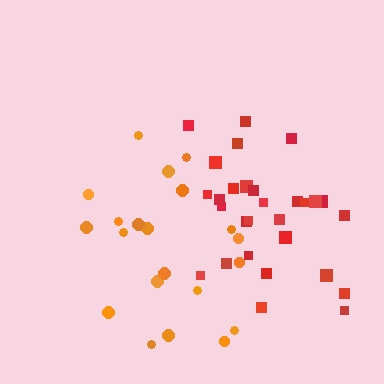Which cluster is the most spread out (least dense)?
Orange.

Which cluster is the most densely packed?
Red.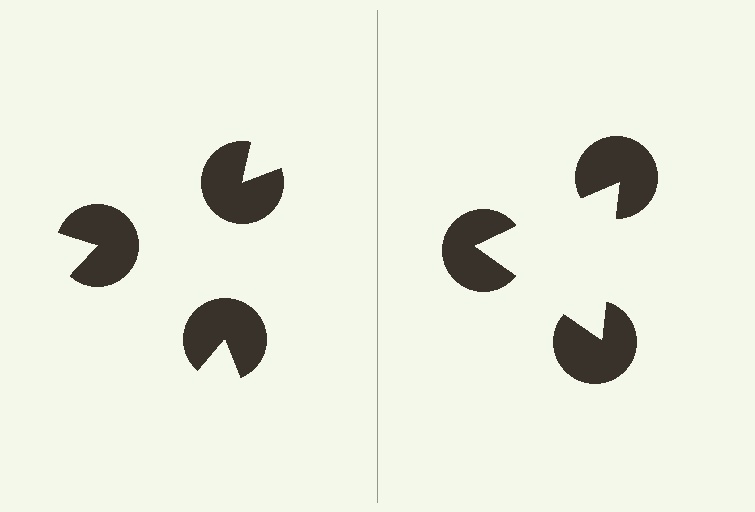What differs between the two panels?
The pac-man discs are positioned identically on both sides; only the wedge orientations differ. On the right they align to a triangle; on the left they are misaligned.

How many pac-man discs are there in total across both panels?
6 — 3 on each side.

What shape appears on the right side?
An illusory triangle.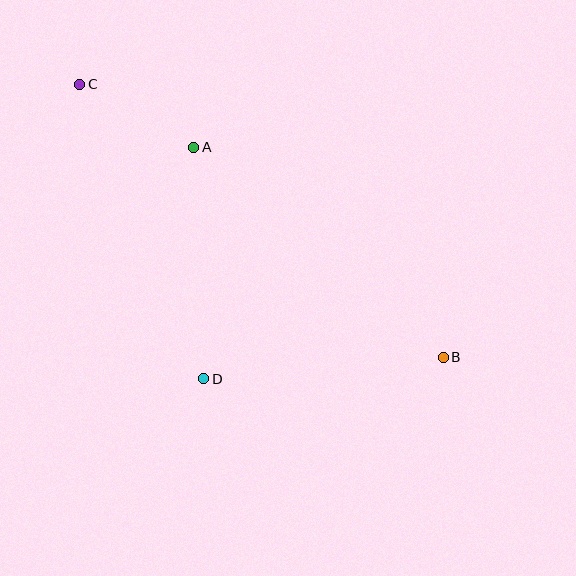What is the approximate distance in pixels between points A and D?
The distance between A and D is approximately 232 pixels.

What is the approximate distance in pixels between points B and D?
The distance between B and D is approximately 240 pixels.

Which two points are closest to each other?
Points A and C are closest to each other.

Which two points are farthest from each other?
Points B and C are farthest from each other.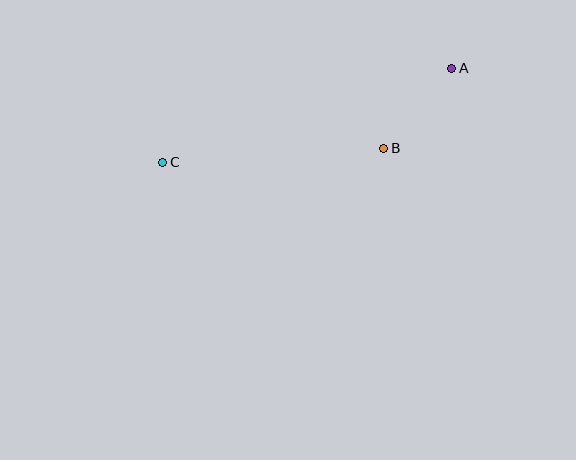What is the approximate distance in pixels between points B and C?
The distance between B and C is approximately 221 pixels.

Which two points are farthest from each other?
Points A and C are farthest from each other.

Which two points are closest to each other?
Points A and B are closest to each other.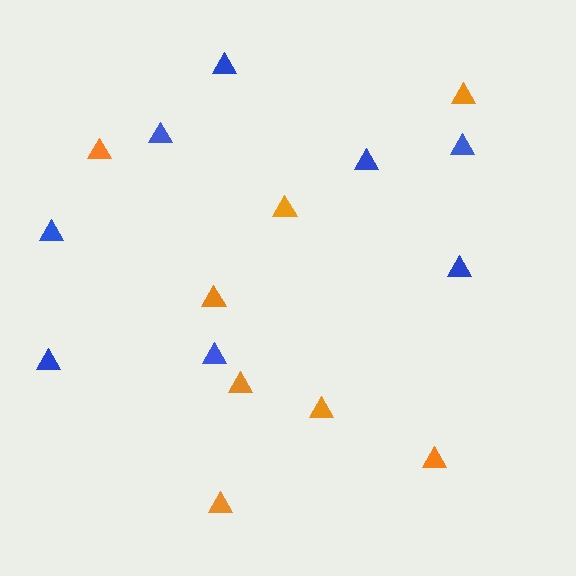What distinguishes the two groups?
There are 2 groups: one group of orange triangles (8) and one group of blue triangles (8).